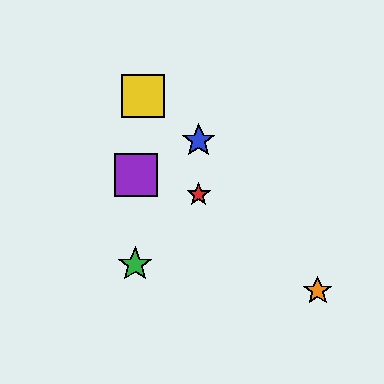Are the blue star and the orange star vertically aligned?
No, the blue star is at x≈199 and the orange star is at x≈318.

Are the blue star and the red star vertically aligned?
Yes, both are at x≈199.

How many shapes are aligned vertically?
2 shapes (the red star, the blue star) are aligned vertically.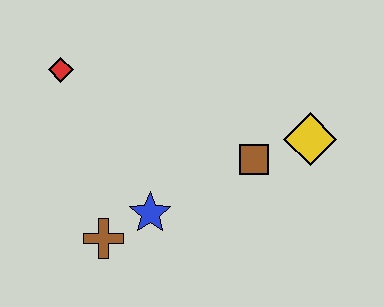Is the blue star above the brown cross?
Yes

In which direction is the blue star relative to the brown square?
The blue star is to the left of the brown square.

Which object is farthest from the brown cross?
The yellow diamond is farthest from the brown cross.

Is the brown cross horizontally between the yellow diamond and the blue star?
No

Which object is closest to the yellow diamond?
The brown square is closest to the yellow diamond.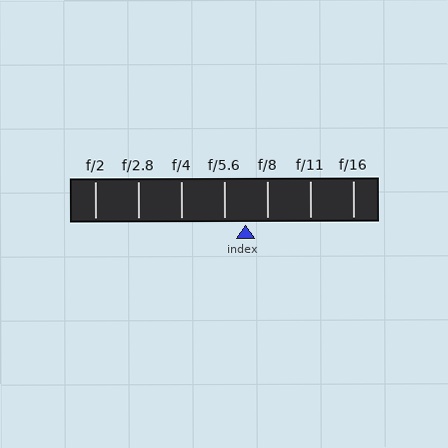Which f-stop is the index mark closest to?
The index mark is closest to f/5.6.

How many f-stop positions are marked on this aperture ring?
There are 7 f-stop positions marked.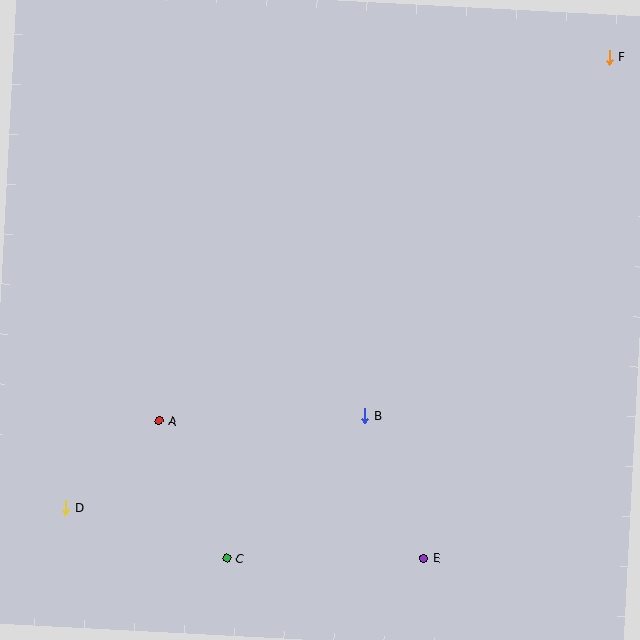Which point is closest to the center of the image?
Point B at (365, 416) is closest to the center.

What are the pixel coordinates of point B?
Point B is at (365, 416).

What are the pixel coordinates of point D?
Point D is at (65, 508).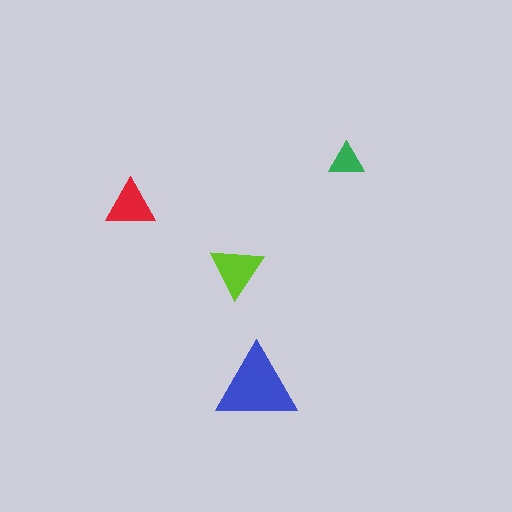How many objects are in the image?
There are 4 objects in the image.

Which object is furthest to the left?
The red triangle is leftmost.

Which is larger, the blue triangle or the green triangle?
The blue one.